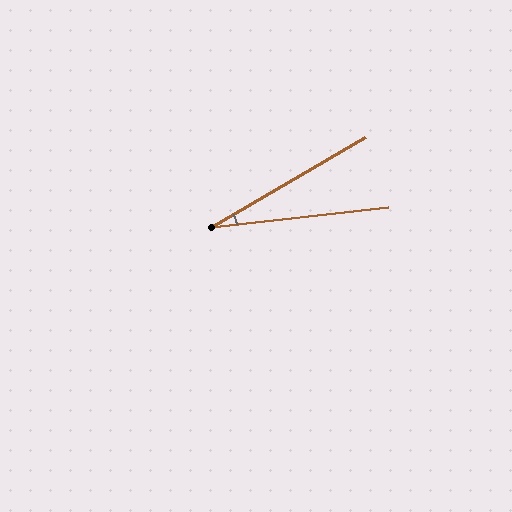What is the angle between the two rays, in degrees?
Approximately 24 degrees.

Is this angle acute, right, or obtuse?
It is acute.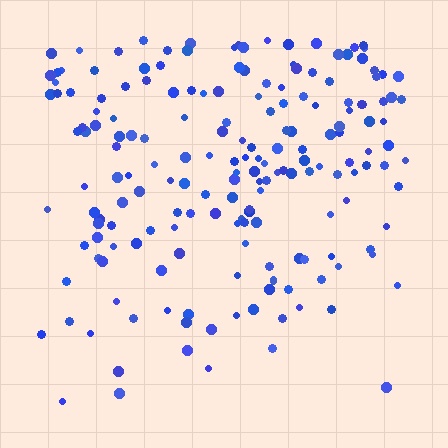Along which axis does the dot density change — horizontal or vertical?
Vertical.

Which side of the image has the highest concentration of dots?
The top.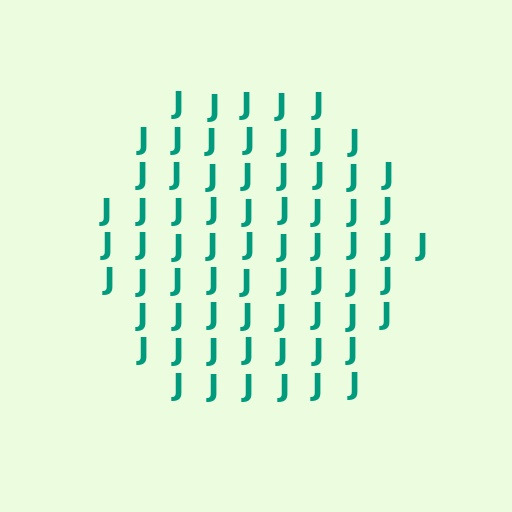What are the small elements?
The small elements are letter J's.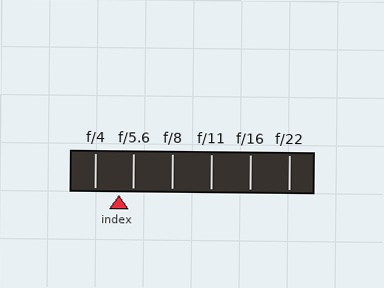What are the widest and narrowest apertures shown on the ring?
The widest aperture shown is f/4 and the narrowest is f/22.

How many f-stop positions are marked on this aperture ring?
There are 6 f-stop positions marked.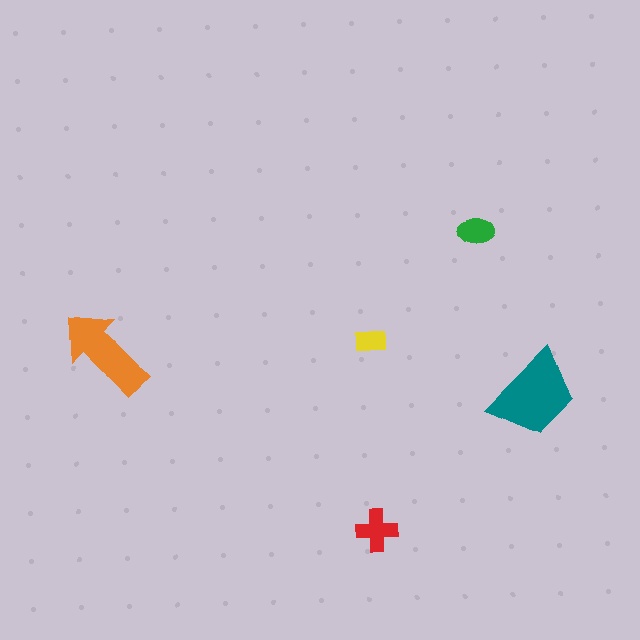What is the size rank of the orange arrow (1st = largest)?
2nd.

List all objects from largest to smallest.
The teal trapezoid, the orange arrow, the red cross, the green ellipse, the yellow rectangle.